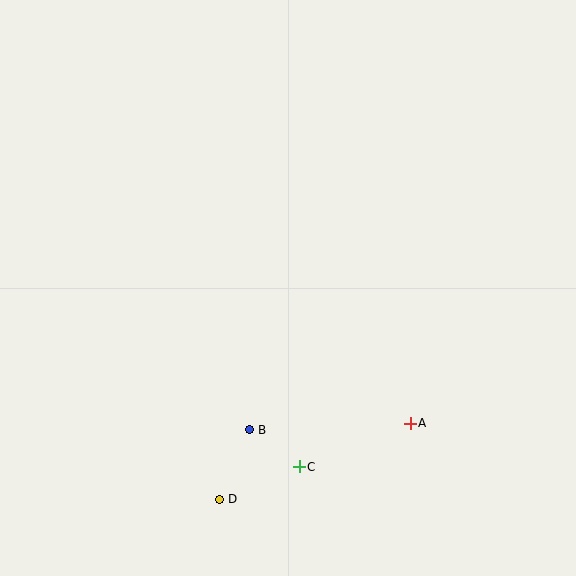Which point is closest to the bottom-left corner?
Point D is closest to the bottom-left corner.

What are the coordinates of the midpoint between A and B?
The midpoint between A and B is at (330, 427).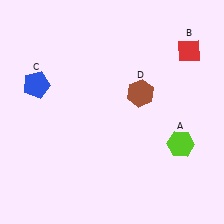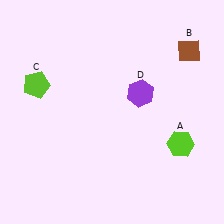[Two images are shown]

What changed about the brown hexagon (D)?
In Image 1, D is brown. In Image 2, it changed to purple.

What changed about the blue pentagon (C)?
In Image 1, C is blue. In Image 2, it changed to lime.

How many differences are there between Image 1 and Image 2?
There are 3 differences between the two images.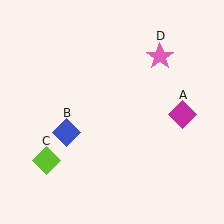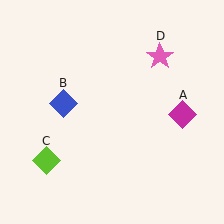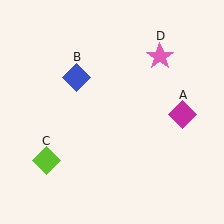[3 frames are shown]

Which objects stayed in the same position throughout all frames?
Magenta diamond (object A) and lime diamond (object C) and pink star (object D) remained stationary.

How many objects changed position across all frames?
1 object changed position: blue diamond (object B).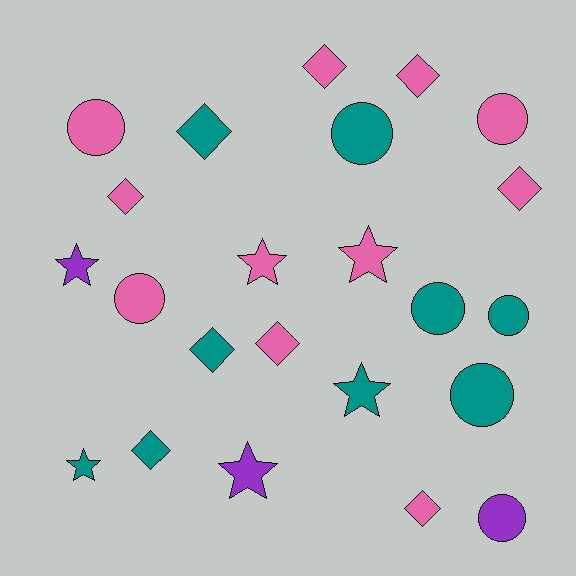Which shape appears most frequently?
Diamond, with 9 objects.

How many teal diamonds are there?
There are 3 teal diamonds.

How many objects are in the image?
There are 23 objects.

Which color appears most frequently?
Pink, with 11 objects.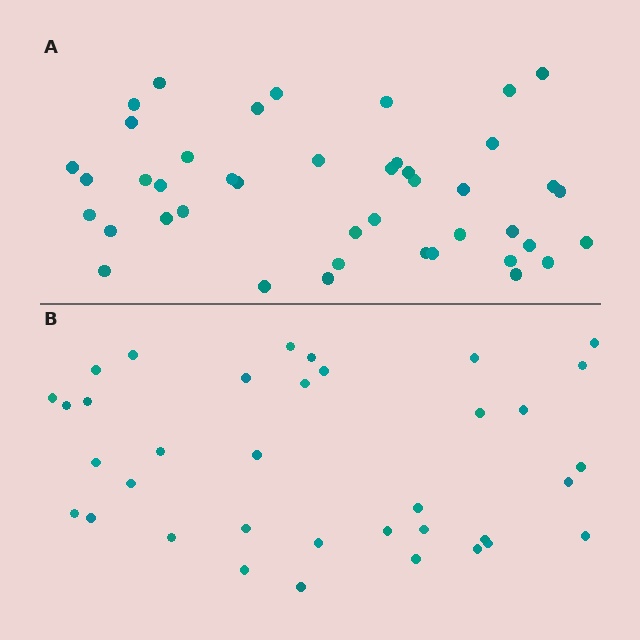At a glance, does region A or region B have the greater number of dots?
Region A (the top region) has more dots.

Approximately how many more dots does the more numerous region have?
Region A has roughly 8 or so more dots than region B.